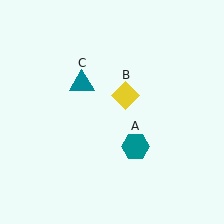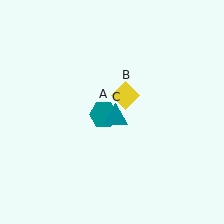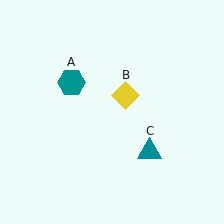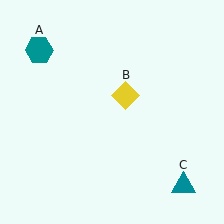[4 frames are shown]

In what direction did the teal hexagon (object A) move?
The teal hexagon (object A) moved up and to the left.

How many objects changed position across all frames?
2 objects changed position: teal hexagon (object A), teal triangle (object C).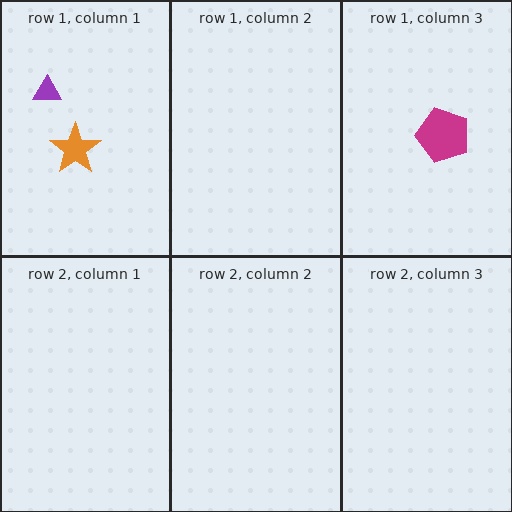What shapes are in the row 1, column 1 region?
The purple triangle, the orange star.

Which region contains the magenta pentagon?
The row 1, column 3 region.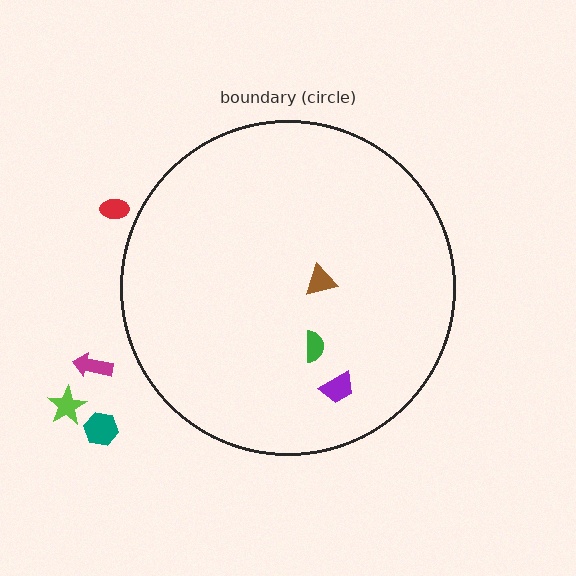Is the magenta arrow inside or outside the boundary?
Outside.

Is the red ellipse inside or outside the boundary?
Outside.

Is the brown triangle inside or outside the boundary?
Inside.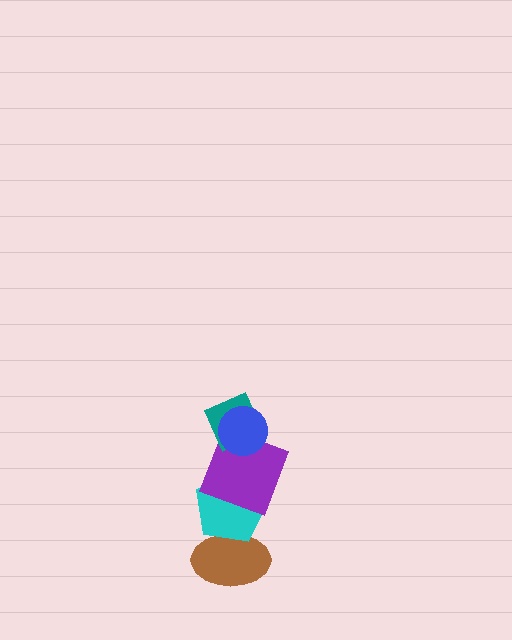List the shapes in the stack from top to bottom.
From top to bottom: the blue circle, the teal diamond, the purple square, the cyan pentagon, the brown ellipse.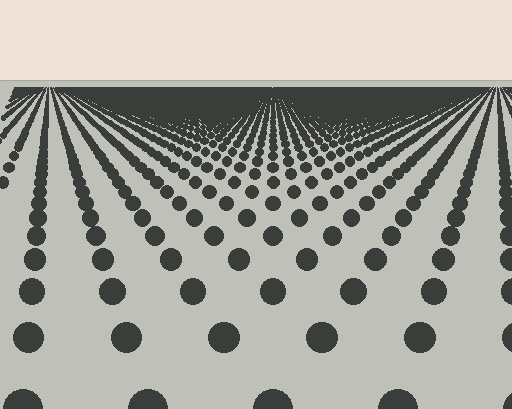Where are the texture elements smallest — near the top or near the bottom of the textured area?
Near the top.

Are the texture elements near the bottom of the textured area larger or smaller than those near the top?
Larger. Near the bottom, elements are closer to the viewer and appear at a bigger on-screen size.